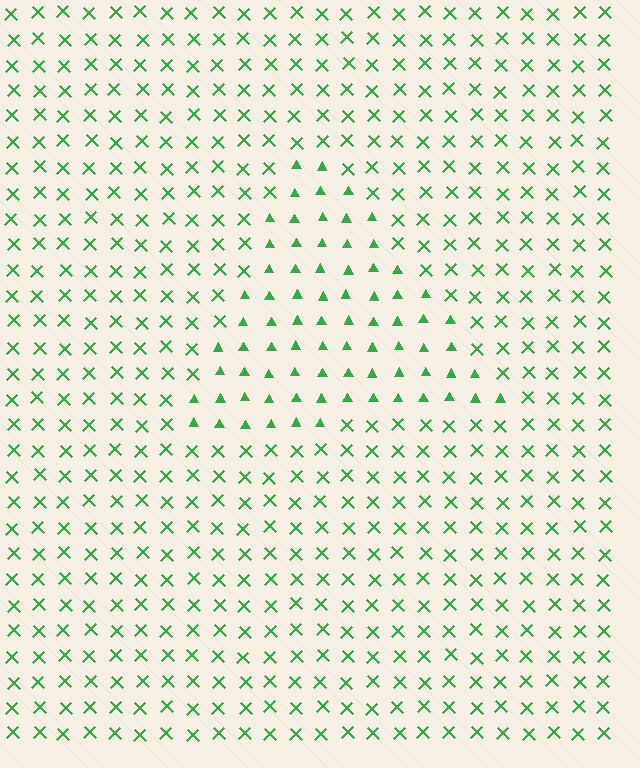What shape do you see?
I see a triangle.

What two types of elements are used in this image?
The image uses triangles inside the triangle region and X marks outside it.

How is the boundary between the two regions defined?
The boundary is defined by a change in element shape: triangles inside vs. X marks outside. All elements share the same color and spacing.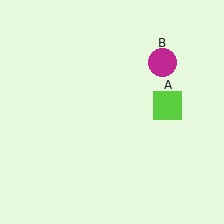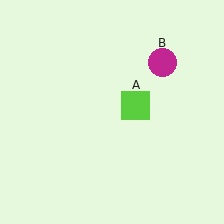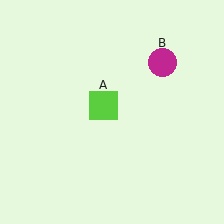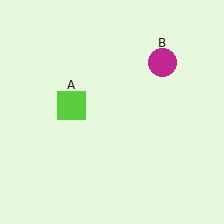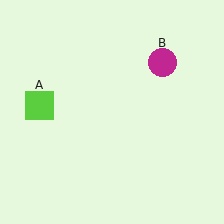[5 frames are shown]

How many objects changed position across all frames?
1 object changed position: lime square (object A).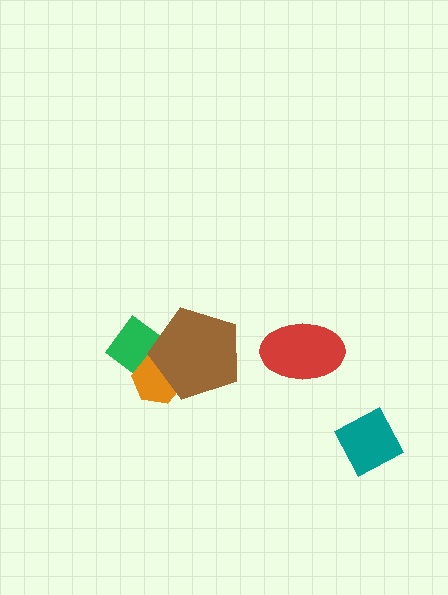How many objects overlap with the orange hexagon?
2 objects overlap with the orange hexagon.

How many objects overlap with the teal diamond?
0 objects overlap with the teal diamond.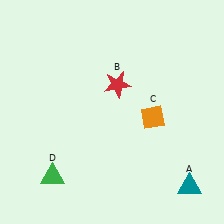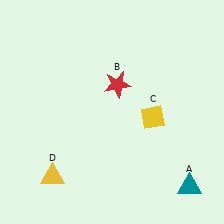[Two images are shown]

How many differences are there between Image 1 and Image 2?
There are 2 differences between the two images.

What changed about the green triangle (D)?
In Image 1, D is green. In Image 2, it changed to yellow.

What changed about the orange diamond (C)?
In Image 1, C is orange. In Image 2, it changed to yellow.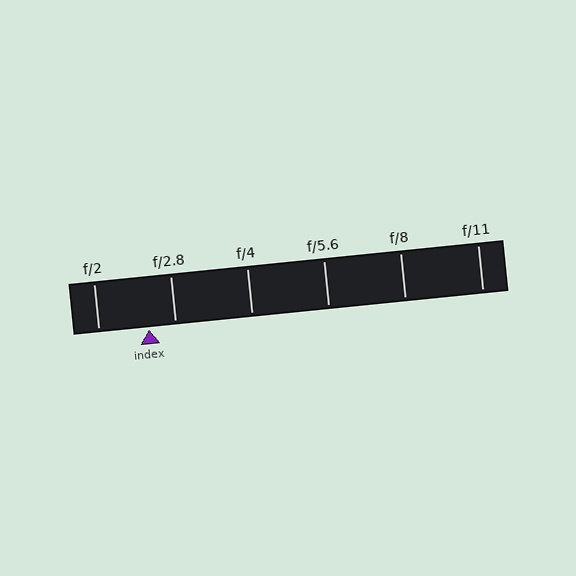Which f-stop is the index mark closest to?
The index mark is closest to f/2.8.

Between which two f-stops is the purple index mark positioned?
The index mark is between f/2 and f/2.8.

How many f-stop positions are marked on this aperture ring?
There are 6 f-stop positions marked.